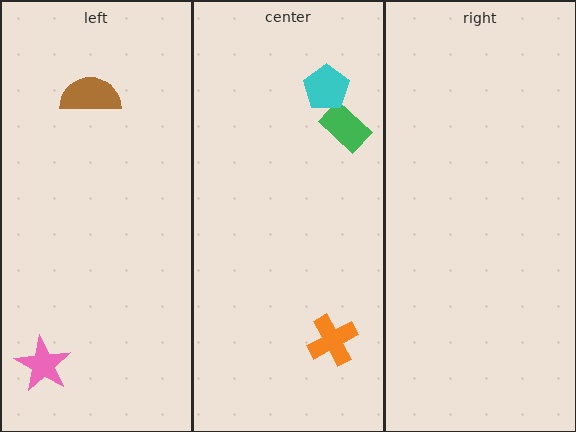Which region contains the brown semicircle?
The left region.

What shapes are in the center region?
The green rectangle, the cyan pentagon, the orange cross.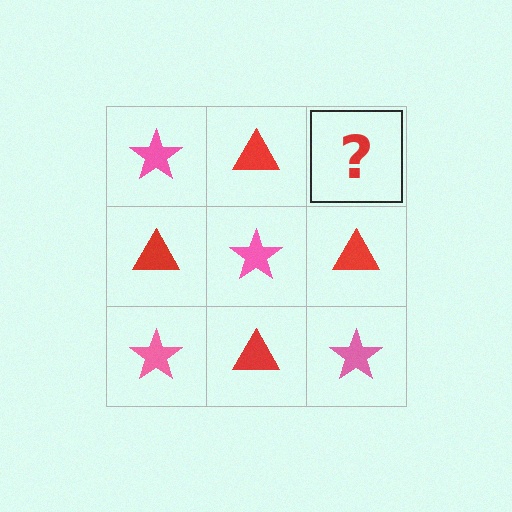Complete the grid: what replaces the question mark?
The question mark should be replaced with a pink star.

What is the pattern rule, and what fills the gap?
The rule is that it alternates pink star and red triangle in a checkerboard pattern. The gap should be filled with a pink star.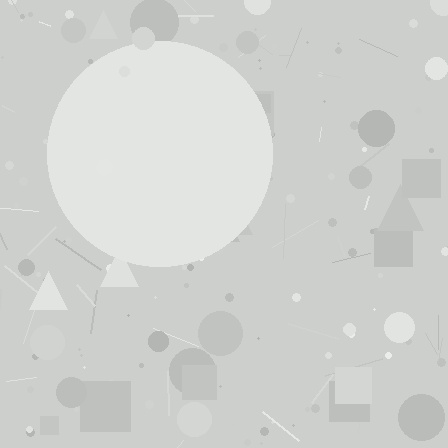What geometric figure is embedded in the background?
A circle is embedded in the background.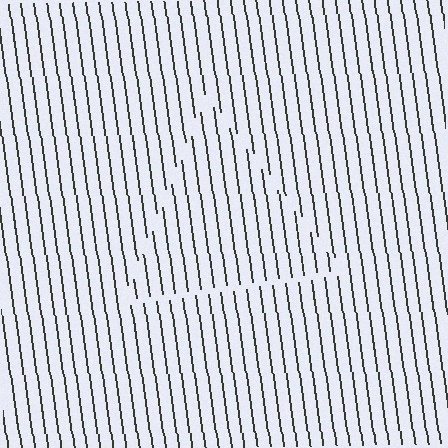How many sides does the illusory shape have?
3 sides — the line-ends trace a triangle.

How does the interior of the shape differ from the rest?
The interior of the shape contains the same grating, shifted by half a period — the contour is defined by the phase discontinuity where line-ends from the inner and outer gratings abut.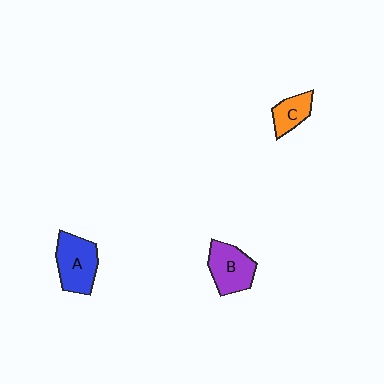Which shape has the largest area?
Shape A (blue).